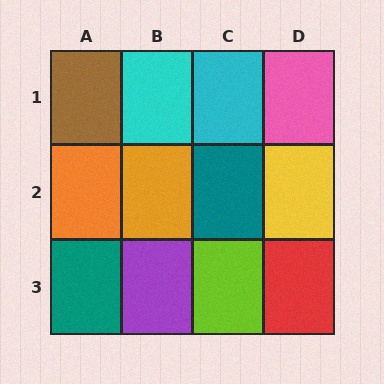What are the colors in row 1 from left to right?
Brown, cyan, cyan, pink.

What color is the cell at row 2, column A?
Orange.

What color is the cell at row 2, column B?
Orange.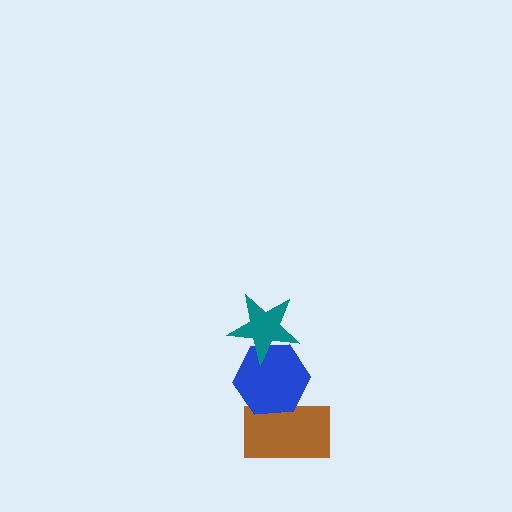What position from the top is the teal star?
The teal star is 1st from the top.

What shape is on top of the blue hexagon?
The teal star is on top of the blue hexagon.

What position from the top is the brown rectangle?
The brown rectangle is 3rd from the top.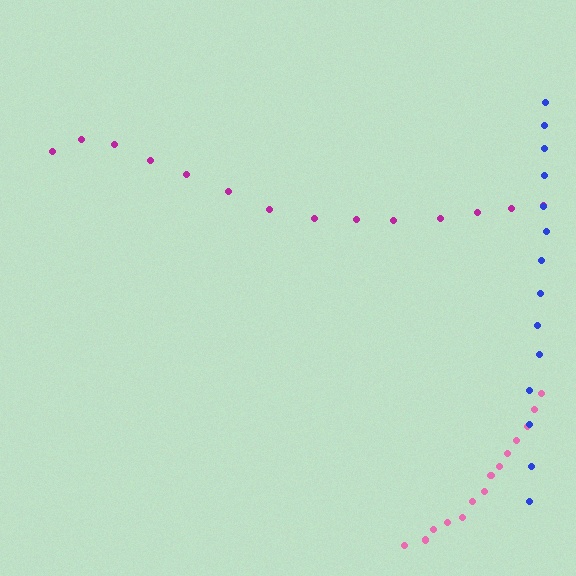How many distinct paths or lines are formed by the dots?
There are 3 distinct paths.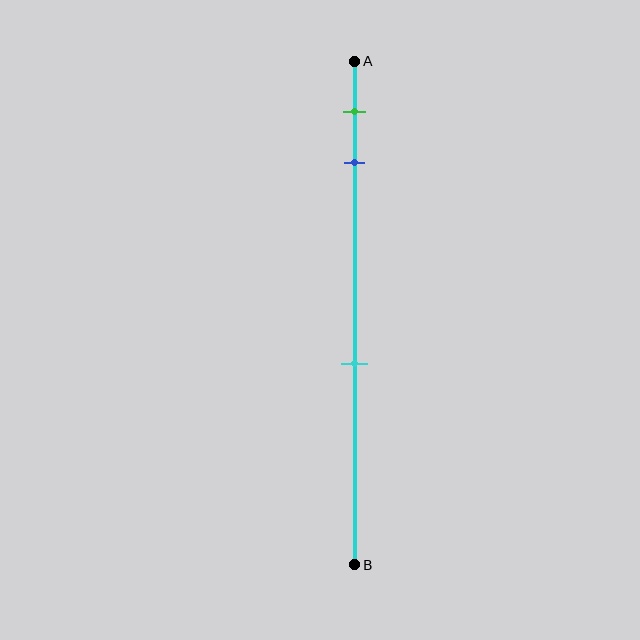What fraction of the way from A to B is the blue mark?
The blue mark is approximately 20% (0.2) of the way from A to B.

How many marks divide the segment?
There are 3 marks dividing the segment.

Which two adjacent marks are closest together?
The green and blue marks are the closest adjacent pair.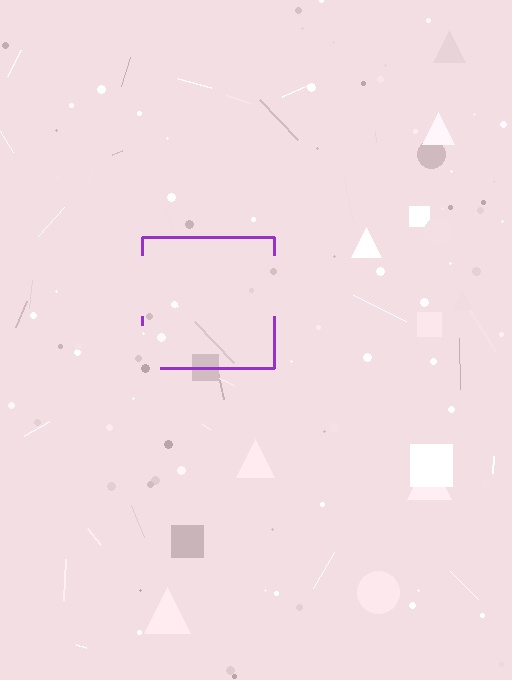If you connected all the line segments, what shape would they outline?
They would outline a square.